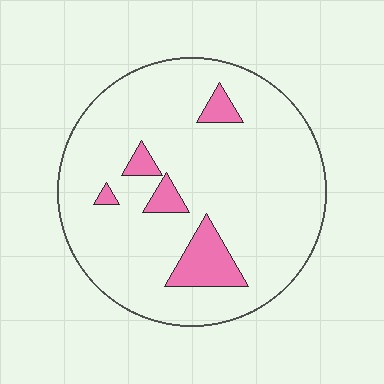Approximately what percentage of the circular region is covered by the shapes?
Approximately 10%.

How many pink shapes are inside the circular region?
5.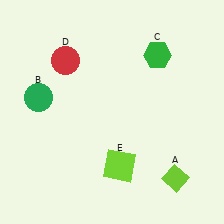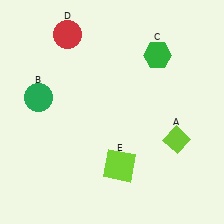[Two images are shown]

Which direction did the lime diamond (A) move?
The lime diamond (A) moved up.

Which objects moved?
The objects that moved are: the lime diamond (A), the red circle (D).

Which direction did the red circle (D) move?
The red circle (D) moved up.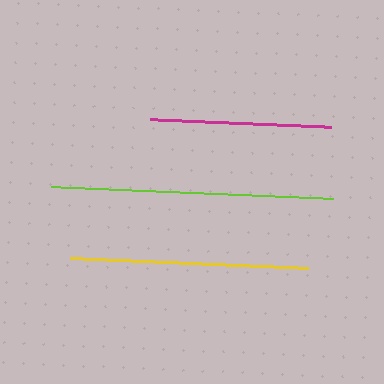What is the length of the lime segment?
The lime segment is approximately 283 pixels long.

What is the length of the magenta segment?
The magenta segment is approximately 181 pixels long.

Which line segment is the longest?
The lime line is the longest at approximately 283 pixels.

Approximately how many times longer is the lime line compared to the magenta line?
The lime line is approximately 1.6 times the length of the magenta line.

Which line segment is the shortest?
The magenta line is the shortest at approximately 181 pixels.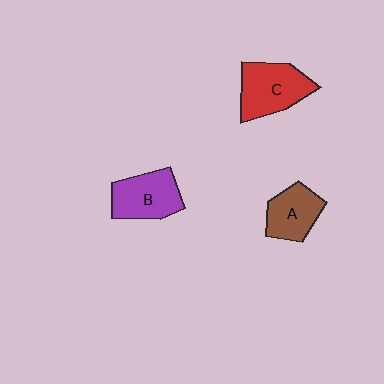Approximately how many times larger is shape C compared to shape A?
Approximately 1.3 times.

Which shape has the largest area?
Shape C (red).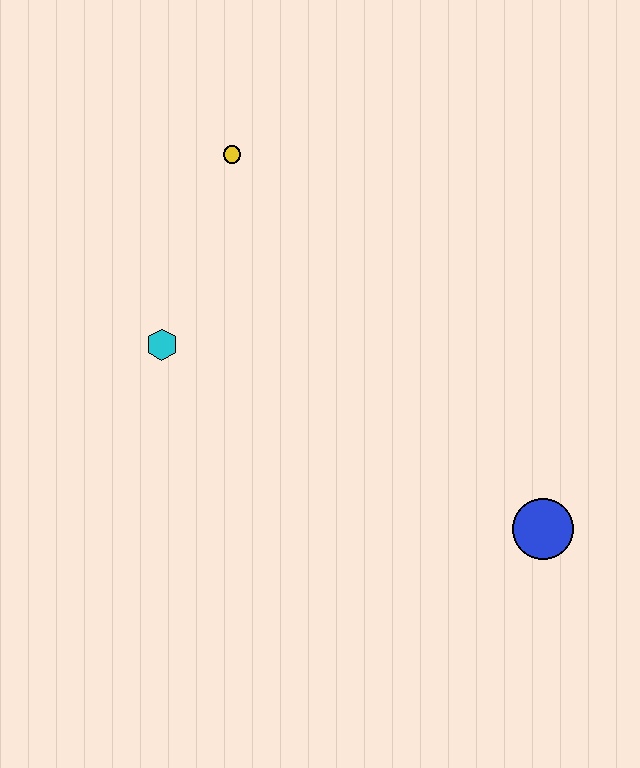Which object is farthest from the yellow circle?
The blue circle is farthest from the yellow circle.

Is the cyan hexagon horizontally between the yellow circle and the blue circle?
No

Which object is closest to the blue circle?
The cyan hexagon is closest to the blue circle.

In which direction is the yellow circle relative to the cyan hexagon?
The yellow circle is above the cyan hexagon.